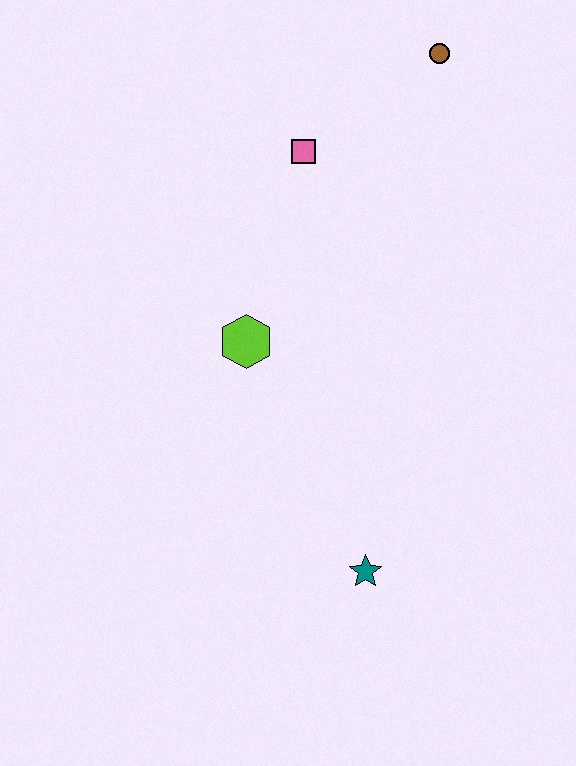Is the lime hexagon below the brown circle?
Yes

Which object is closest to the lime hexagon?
The pink square is closest to the lime hexagon.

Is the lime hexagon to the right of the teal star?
No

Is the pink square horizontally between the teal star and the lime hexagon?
Yes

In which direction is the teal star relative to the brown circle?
The teal star is below the brown circle.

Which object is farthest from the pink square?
The teal star is farthest from the pink square.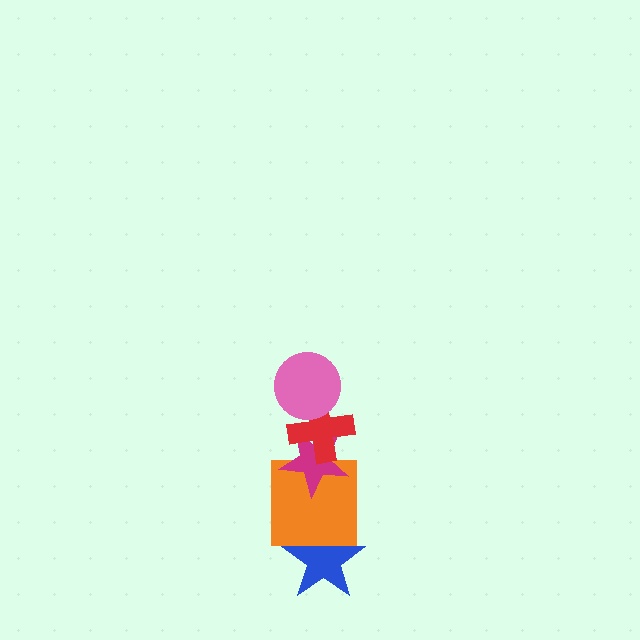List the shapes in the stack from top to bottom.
From top to bottom: the pink circle, the red cross, the magenta star, the orange square, the blue star.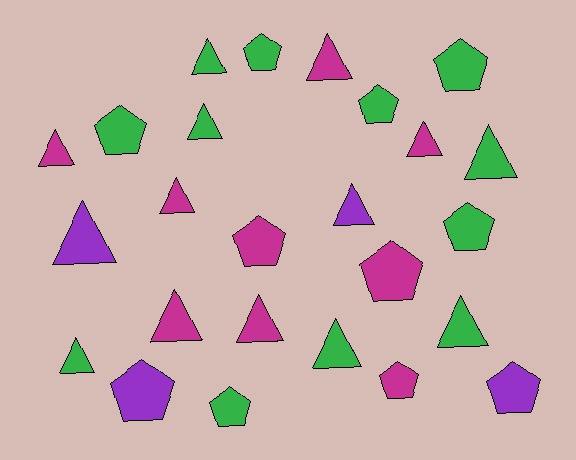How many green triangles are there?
There are 6 green triangles.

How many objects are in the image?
There are 25 objects.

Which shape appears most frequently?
Triangle, with 14 objects.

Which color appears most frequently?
Green, with 12 objects.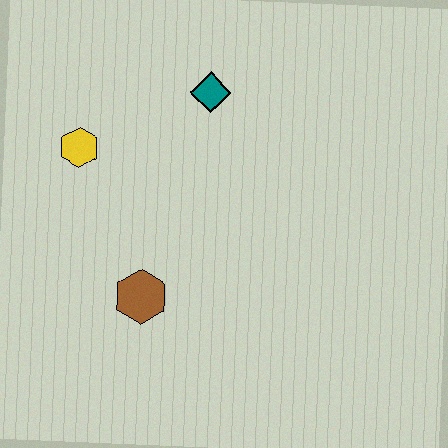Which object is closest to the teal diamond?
The yellow hexagon is closest to the teal diamond.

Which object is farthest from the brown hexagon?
The teal diamond is farthest from the brown hexagon.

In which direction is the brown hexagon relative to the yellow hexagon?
The brown hexagon is below the yellow hexagon.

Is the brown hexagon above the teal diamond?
No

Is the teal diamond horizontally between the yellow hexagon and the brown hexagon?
No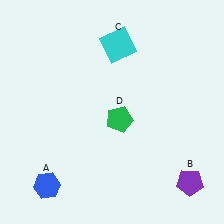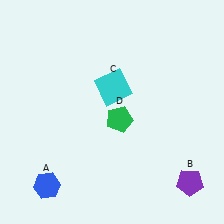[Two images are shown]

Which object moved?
The cyan square (C) moved down.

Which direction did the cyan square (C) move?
The cyan square (C) moved down.